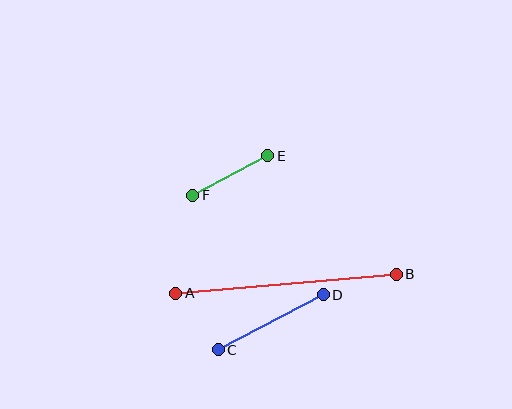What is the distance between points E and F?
The distance is approximately 85 pixels.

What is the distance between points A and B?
The distance is approximately 221 pixels.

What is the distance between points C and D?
The distance is approximately 119 pixels.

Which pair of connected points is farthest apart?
Points A and B are farthest apart.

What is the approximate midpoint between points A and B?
The midpoint is at approximately (286, 284) pixels.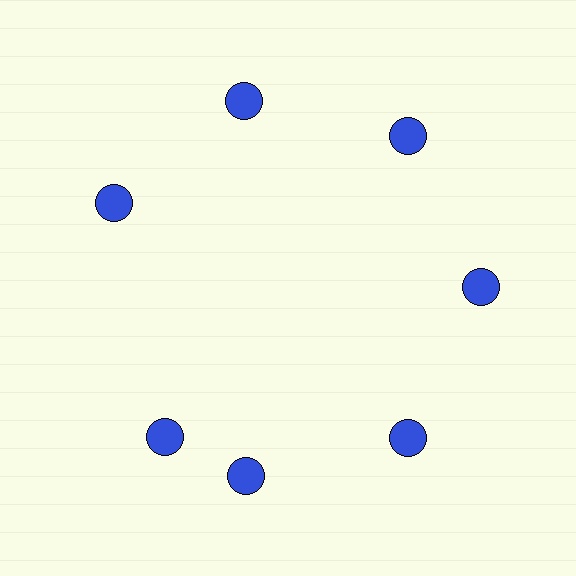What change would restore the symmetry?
The symmetry would be restored by rotating it back into even spacing with its neighbors so that all 7 circles sit at equal angles and equal distance from the center.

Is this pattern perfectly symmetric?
No. The 7 blue circles are arranged in a ring, but one element near the 8 o'clock position is rotated out of alignment along the ring, breaking the 7-fold rotational symmetry.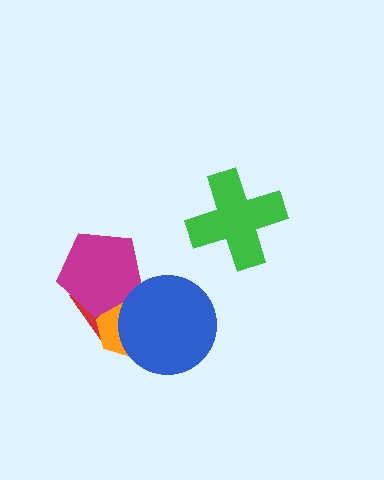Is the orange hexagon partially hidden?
Yes, it is partially covered by another shape.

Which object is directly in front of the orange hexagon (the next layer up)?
The magenta pentagon is directly in front of the orange hexagon.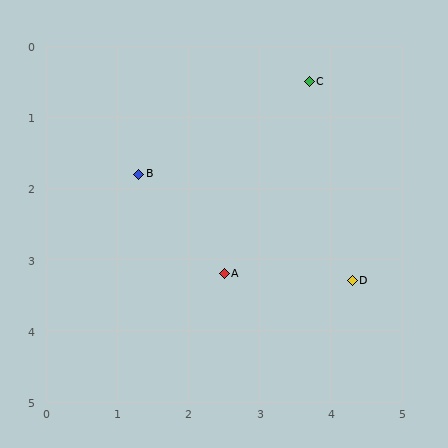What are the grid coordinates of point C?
Point C is at approximately (3.7, 0.5).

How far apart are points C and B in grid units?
Points C and B are about 2.7 grid units apart.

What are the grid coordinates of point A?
Point A is at approximately (2.5, 3.2).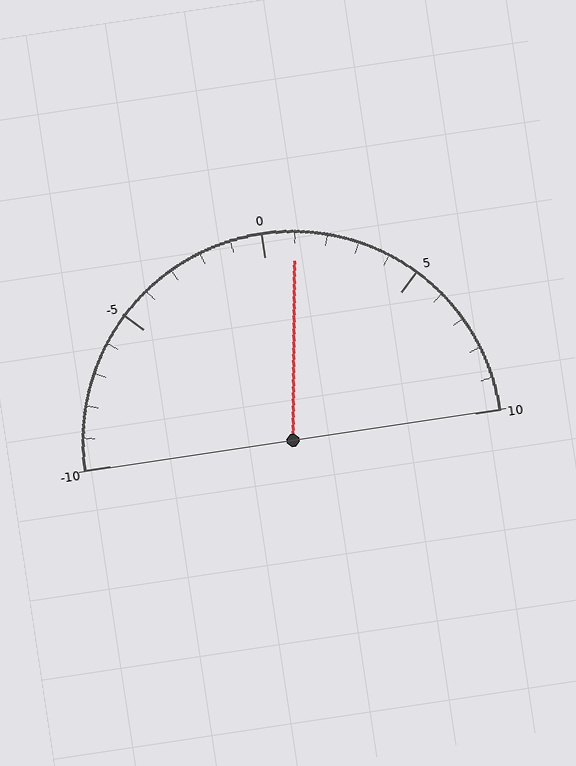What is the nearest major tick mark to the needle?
The nearest major tick mark is 0.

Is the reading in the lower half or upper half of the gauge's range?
The reading is in the upper half of the range (-10 to 10).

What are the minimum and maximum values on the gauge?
The gauge ranges from -10 to 10.